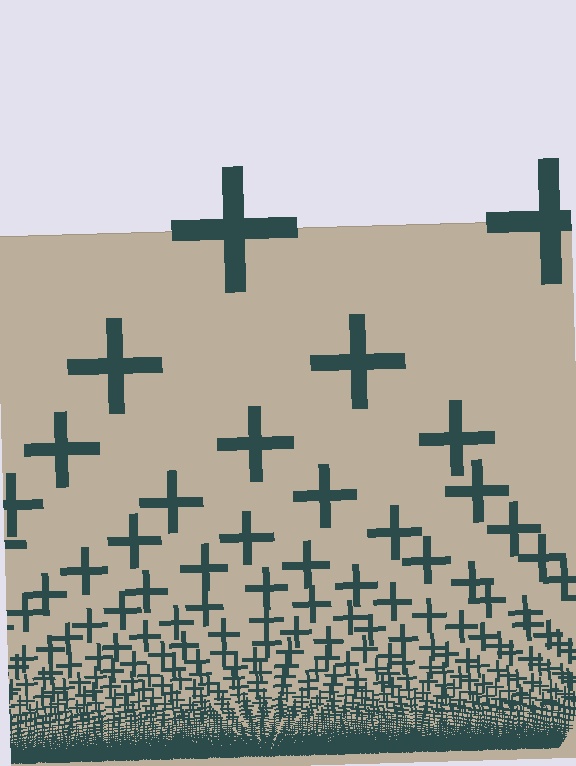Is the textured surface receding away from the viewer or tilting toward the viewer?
The surface appears to tilt toward the viewer. Texture elements get larger and sparser toward the top.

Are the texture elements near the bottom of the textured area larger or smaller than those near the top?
Smaller. The gradient is inverted — elements near the bottom are smaller and denser.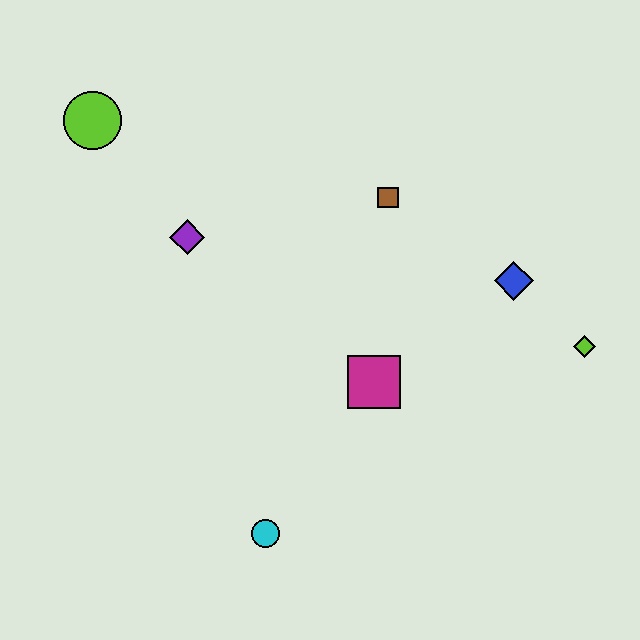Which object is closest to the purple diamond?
The lime circle is closest to the purple diamond.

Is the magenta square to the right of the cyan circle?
Yes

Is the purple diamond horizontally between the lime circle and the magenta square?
Yes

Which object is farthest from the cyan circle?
The lime circle is farthest from the cyan circle.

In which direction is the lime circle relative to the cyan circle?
The lime circle is above the cyan circle.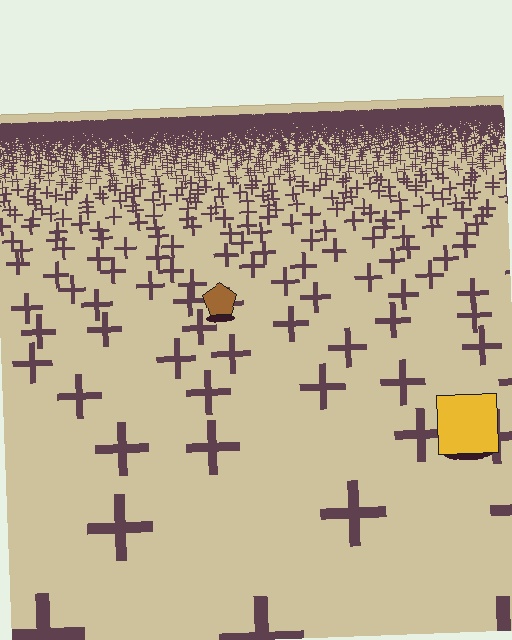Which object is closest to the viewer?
The yellow square is closest. The texture marks near it are larger and more spread out.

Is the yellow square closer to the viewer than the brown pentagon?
Yes. The yellow square is closer — you can tell from the texture gradient: the ground texture is coarser near it.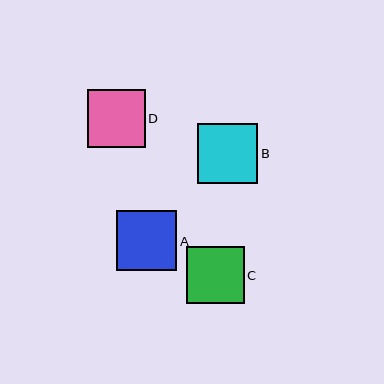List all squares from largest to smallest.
From largest to smallest: B, A, D, C.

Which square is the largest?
Square B is the largest with a size of approximately 60 pixels.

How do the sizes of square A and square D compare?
Square A and square D are approximately the same size.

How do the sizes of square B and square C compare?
Square B and square C are approximately the same size.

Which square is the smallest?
Square C is the smallest with a size of approximately 57 pixels.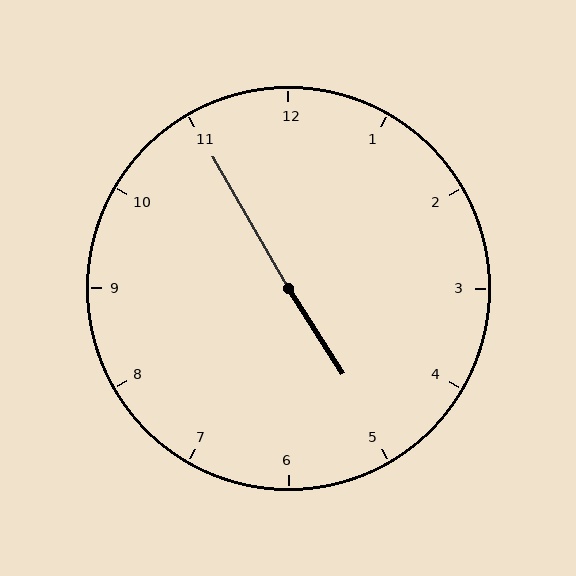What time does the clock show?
4:55.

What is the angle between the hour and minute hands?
Approximately 178 degrees.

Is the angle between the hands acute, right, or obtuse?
It is obtuse.